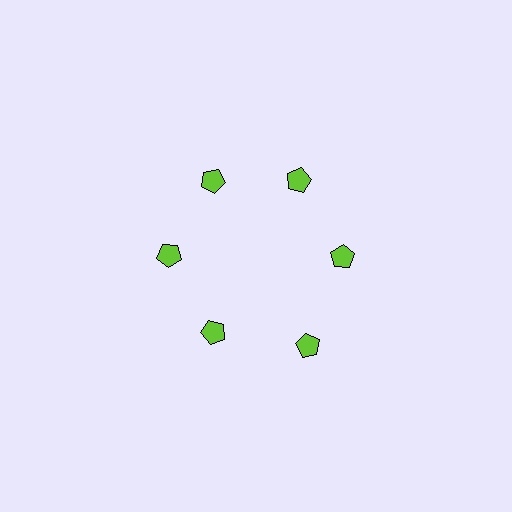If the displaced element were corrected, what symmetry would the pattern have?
It would have 6-fold rotational symmetry — the pattern would map onto itself every 60 degrees.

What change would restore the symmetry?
The symmetry would be restored by moving it inward, back onto the ring so that all 6 pentagons sit at equal angles and equal distance from the center.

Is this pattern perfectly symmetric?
No. The 6 lime pentagons are arranged in a ring, but one element near the 5 o'clock position is pushed outward from the center, breaking the 6-fold rotational symmetry.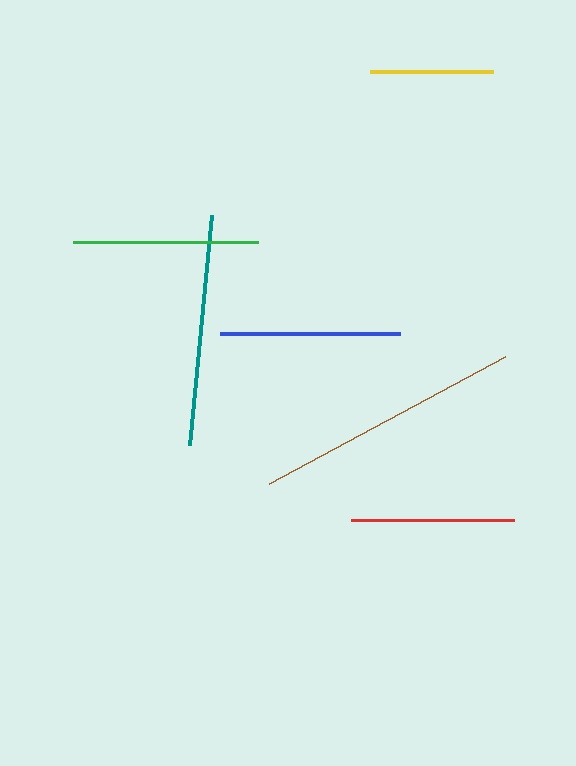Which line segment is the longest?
The brown line is the longest at approximately 268 pixels.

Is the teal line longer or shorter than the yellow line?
The teal line is longer than the yellow line.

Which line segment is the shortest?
The yellow line is the shortest at approximately 123 pixels.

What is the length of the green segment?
The green segment is approximately 186 pixels long.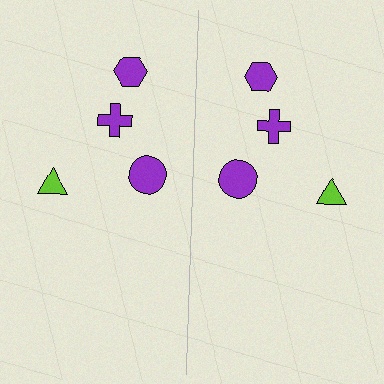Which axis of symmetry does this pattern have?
The pattern has a vertical axis of symmetry running through the center of the image.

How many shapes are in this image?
There are 8 shapes in this image.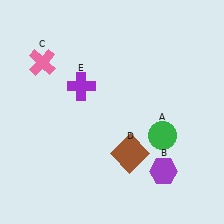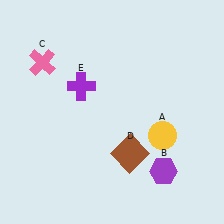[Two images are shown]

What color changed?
The circle (A) changed from green in Image 1 to yellow in Image 2.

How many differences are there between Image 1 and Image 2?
There is 1 difference between the two images.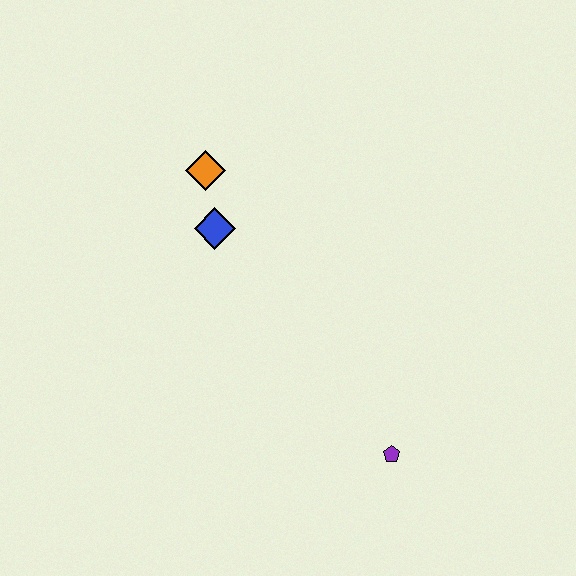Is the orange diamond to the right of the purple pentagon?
No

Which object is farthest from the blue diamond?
The purple pentagon is farthest from the blue diamond.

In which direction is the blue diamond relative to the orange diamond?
The blue diamond is below the orange diamond.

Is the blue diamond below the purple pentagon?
No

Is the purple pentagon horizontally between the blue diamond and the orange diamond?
No